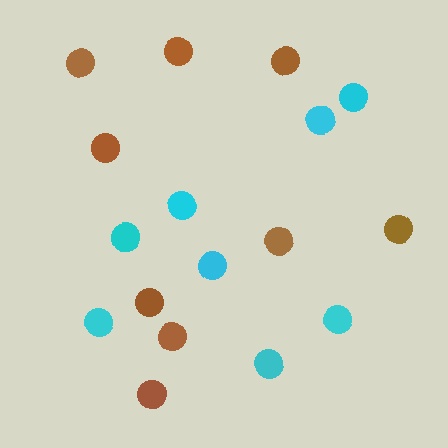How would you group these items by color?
There are 2 groups: one group of brown circles (9) and one group of cyan circles (8).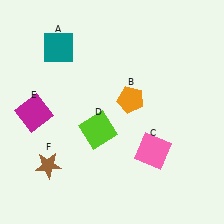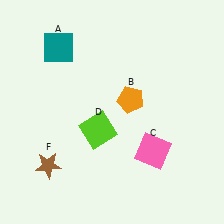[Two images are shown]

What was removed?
The magenta square (E) was removed in Image 2.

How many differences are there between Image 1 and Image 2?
There is 1 difference between the two images.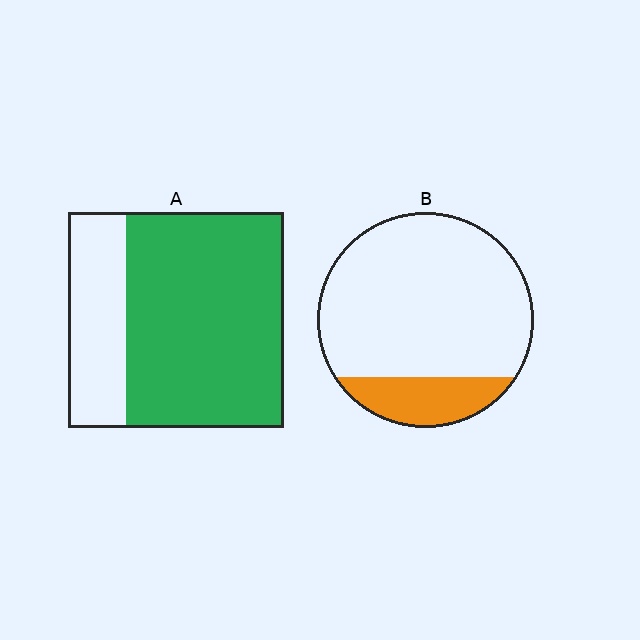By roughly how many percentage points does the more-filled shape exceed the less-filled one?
By roughly 55 percentage points (A over B).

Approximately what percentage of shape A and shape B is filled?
A is approximately 75% and B is approximately 20%.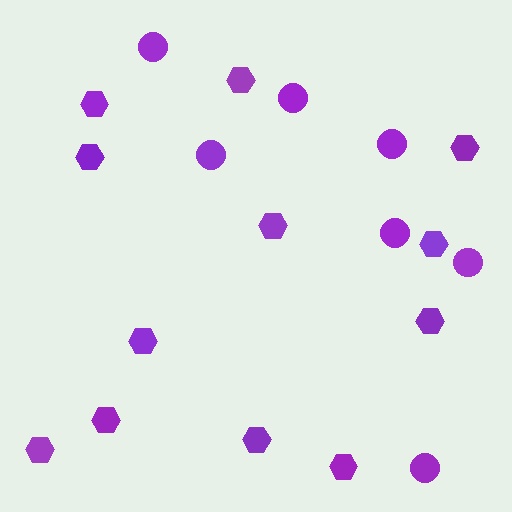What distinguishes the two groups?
There are 2 groups: one group of hexagons (12) and one group of circles (7).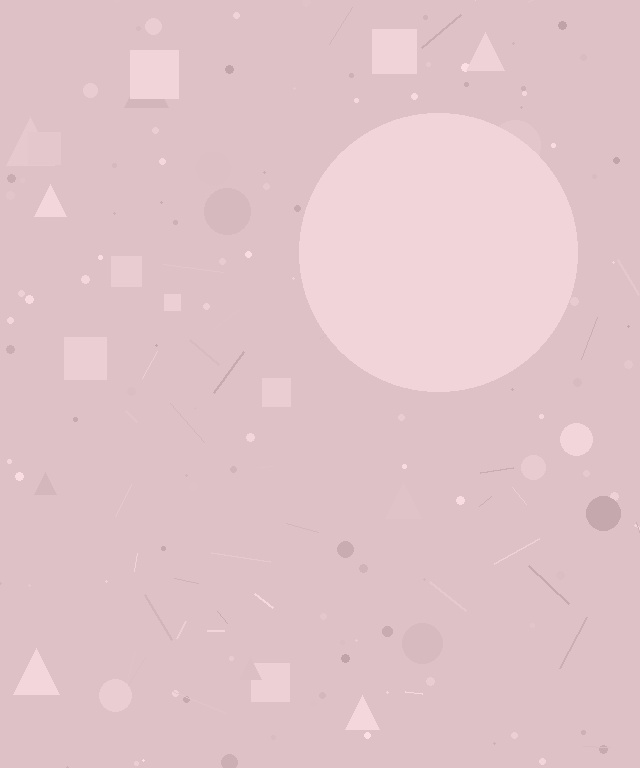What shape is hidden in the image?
A circle is hidden in the image.